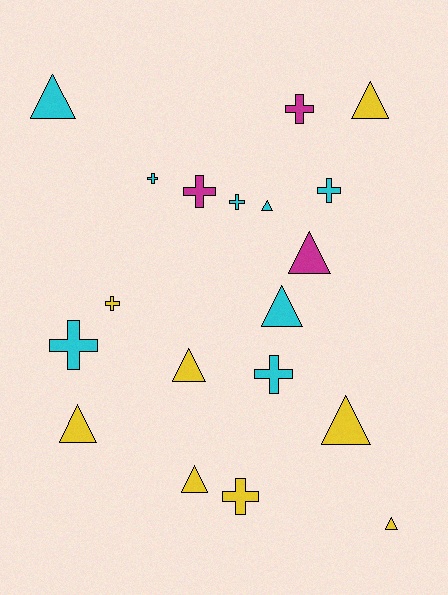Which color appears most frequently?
Cyan, with 8 objects.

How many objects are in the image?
There are 19 objects.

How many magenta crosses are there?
There are 2 magenta crosses.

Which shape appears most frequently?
Triangle, with 10 objects.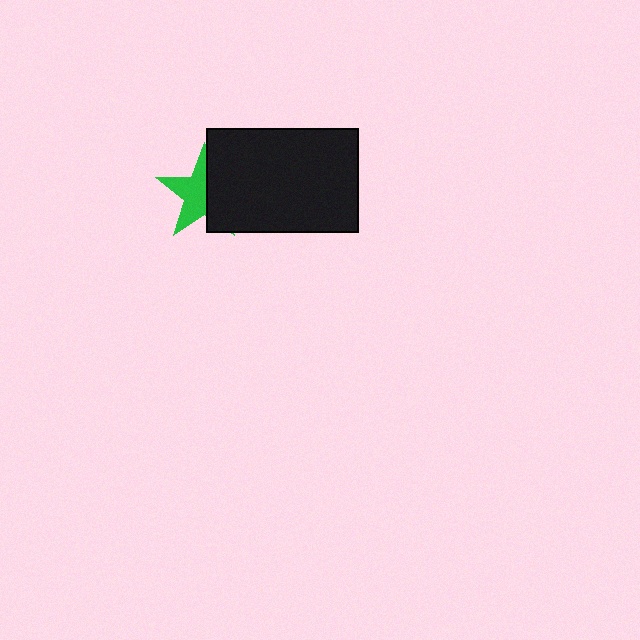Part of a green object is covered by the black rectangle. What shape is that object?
It is a star.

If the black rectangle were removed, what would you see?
You would see the complete green star.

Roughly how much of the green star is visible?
About half of it is visible (roughly 53%).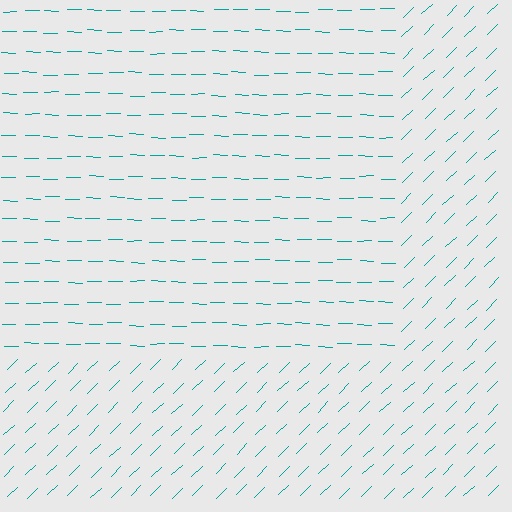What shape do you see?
I see a rectangle.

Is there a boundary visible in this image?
Yes, there is a texture boundary formed by a change in line orientation.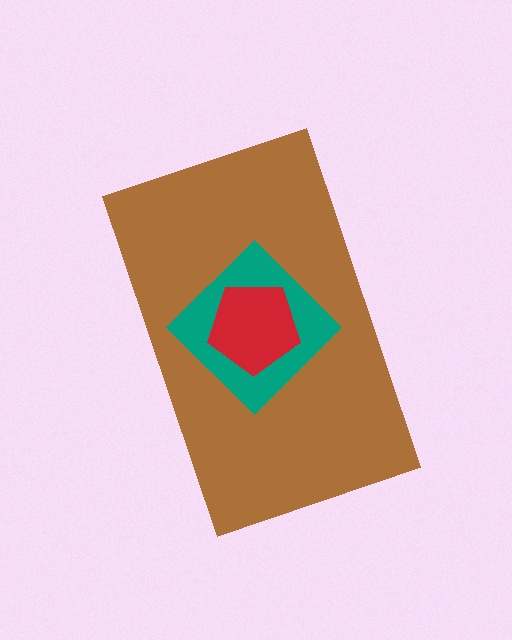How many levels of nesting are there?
3.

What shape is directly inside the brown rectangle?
The teal diamond.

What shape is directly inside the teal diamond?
The red pentagon.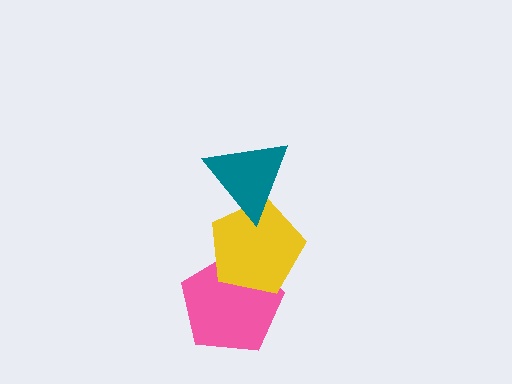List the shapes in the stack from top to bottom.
From top to bottom: the teal triangle, the yellow pentagon, the pink pentagon.